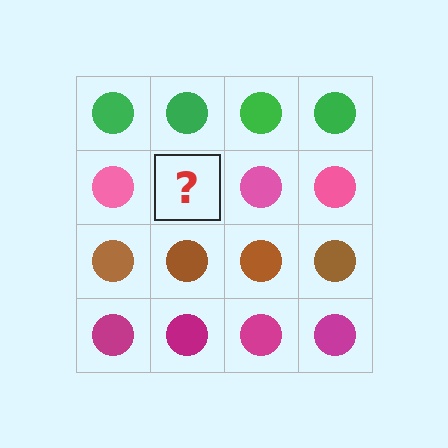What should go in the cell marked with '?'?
The missing cell should contain a pink circle.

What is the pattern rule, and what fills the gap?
The rule is that each row has a consistent color. The gap should be filled with a pink circle.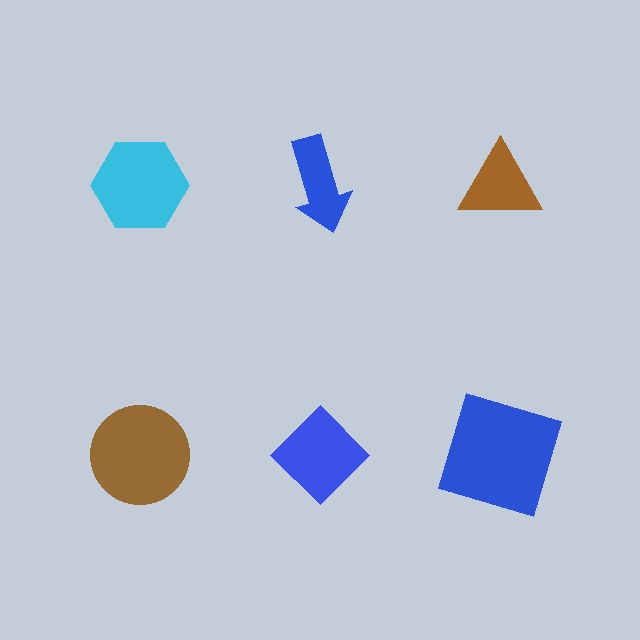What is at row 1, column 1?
A cyan hexagon.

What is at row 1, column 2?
A blue arrow.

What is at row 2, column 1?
A brown circle.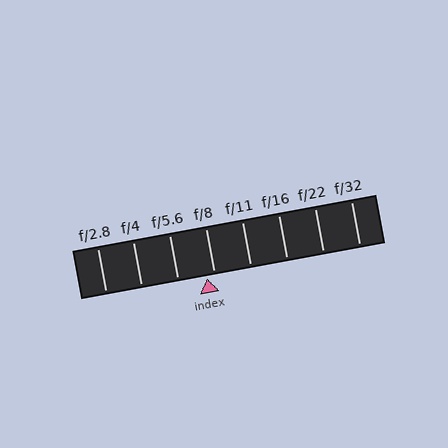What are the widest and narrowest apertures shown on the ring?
The widest aperture shown is f/2.8 and the narrowest is f/32.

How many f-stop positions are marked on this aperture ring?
There are 8 f-stop positions marked.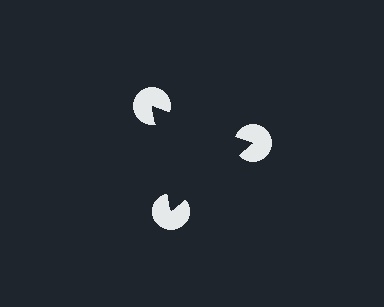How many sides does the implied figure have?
3 sides.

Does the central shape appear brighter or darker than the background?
It typically appears slightly darker than the background, even though no actual brightness change is drawn.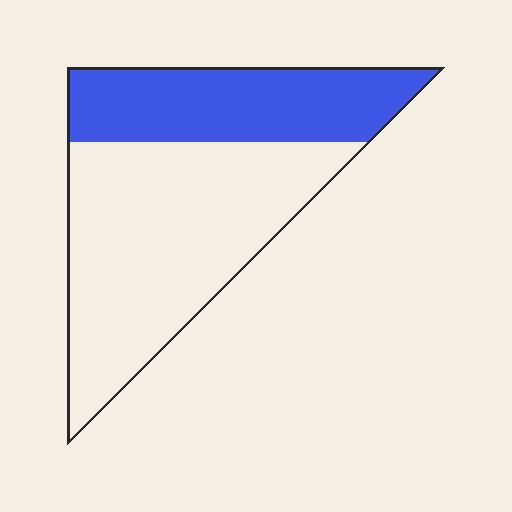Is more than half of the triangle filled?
No.